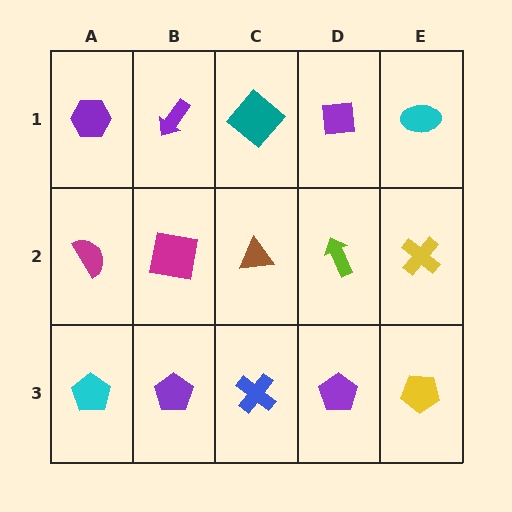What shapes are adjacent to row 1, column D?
A lime arrow (row 2, column D), a teal diamond (row 1, column C), a cyan ellipse (row 1, column E).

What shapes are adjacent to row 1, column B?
A magenta square (row 2, column B), a purple hexagon (row 1, column A), a teal diamond (row 1, column C).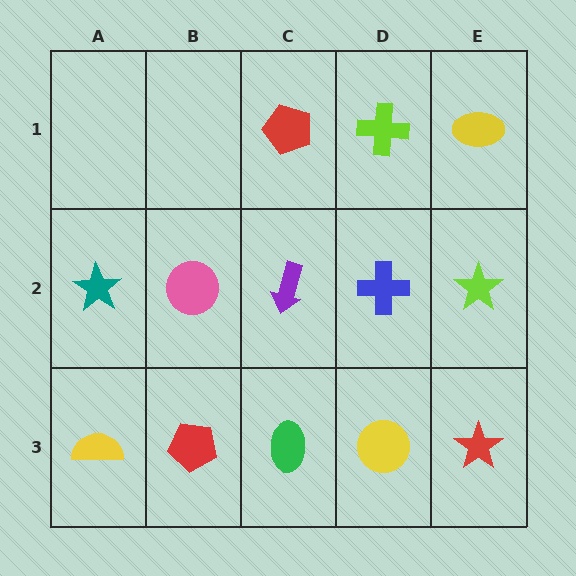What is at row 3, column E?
A red star.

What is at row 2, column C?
A purple arrow.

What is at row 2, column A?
A teal star.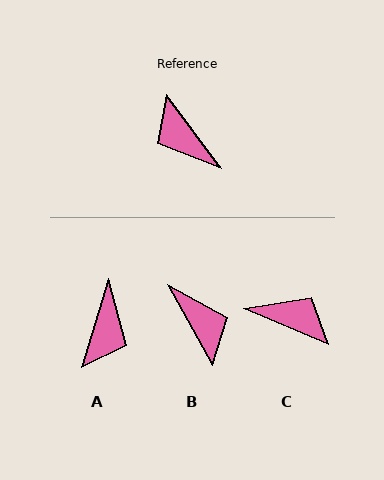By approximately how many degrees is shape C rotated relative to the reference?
Approximately 149 degrees clockwise.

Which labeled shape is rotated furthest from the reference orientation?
B, about 173 degrees away.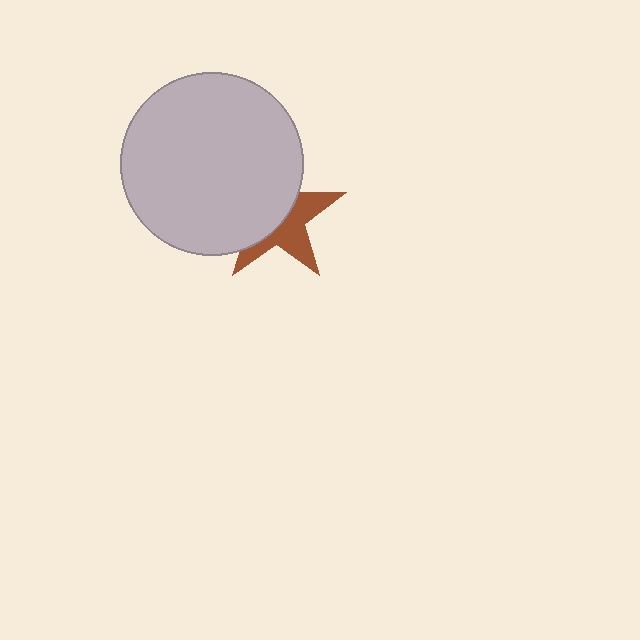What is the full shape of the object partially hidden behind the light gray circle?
The partially hidden object is a brown star.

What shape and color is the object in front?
The object in front is a light gray circle.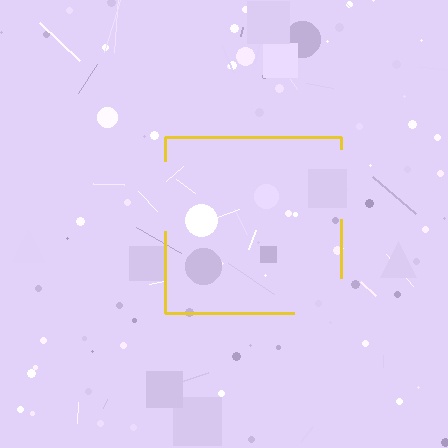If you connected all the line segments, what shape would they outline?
They would outline a square.